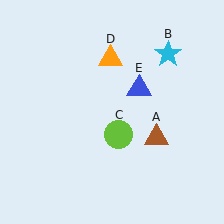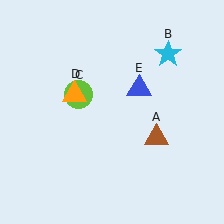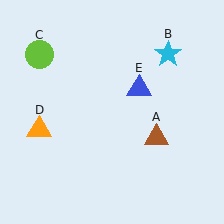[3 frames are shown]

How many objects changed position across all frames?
2 objects changed position: lime circle (object C), orange triangle (object D).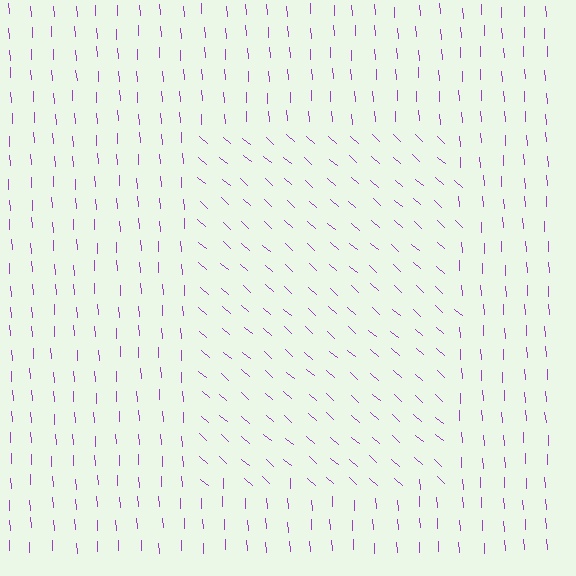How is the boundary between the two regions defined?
The boundary is defined purely by a change in line orientation (approximately 45 degrees difference). All lines are the same color and thickness.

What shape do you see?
I see a rectangle.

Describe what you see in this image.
The image is filled with small purple line segments. A rectangle region in the image has lines oriented differently from the surrounding lines, creating a visible texture boundary.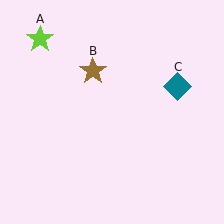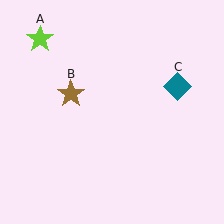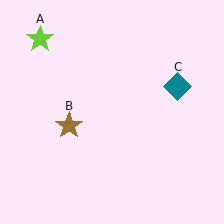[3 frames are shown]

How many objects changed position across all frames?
1 object changed position: brown star (object B).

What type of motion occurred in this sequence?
The brown star (object B) rotated counterclockwise around the center of the scene.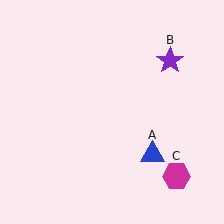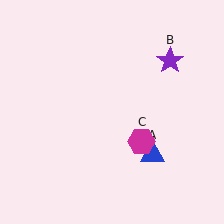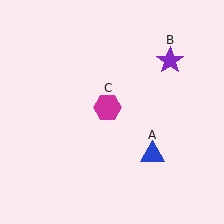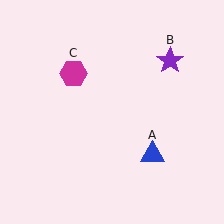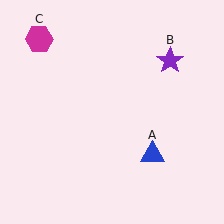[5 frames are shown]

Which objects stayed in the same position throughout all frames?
Blue triangle (object A) and purple star (object B) remained stationary.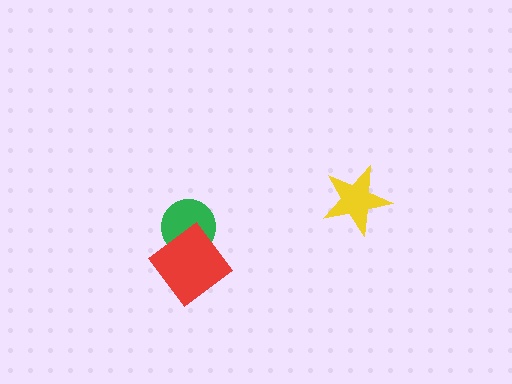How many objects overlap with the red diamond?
1 object overlaps with the red diamond.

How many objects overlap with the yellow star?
0 objects overlap with the yellow star.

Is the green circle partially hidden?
Yes, it is partially covered by another shape.